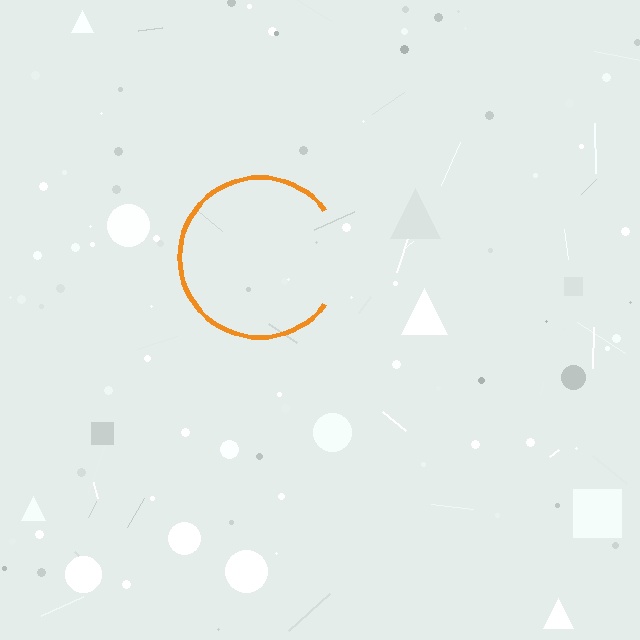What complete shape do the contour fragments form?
The contour fragments form a circle.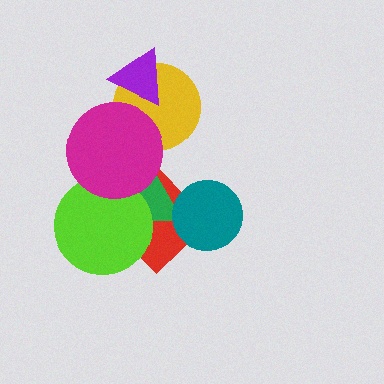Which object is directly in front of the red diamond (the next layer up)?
The green triangle is directly in front of the red diamond.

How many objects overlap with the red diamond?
3 objects overlap with the red diamond.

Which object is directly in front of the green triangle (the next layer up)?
The lime circle is directly in front of the green triangle.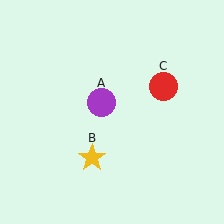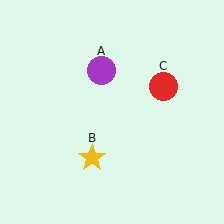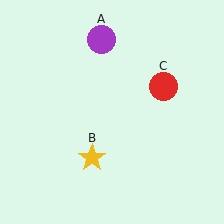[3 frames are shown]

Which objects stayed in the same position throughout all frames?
Yellow star (object B) and red circle (object C) remained stationary.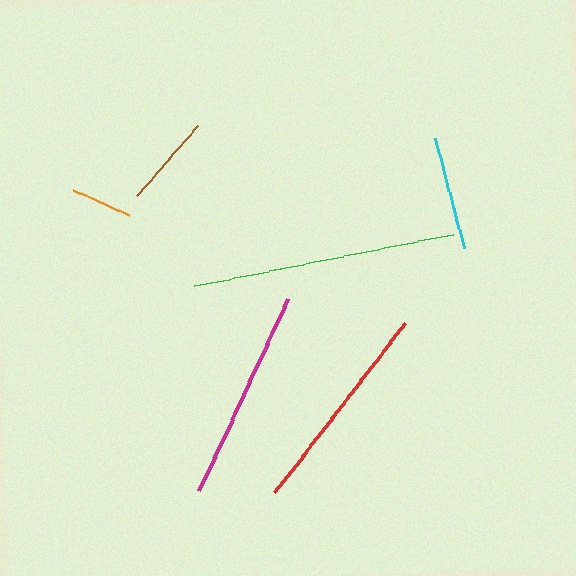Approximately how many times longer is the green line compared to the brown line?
The green line is approximately 2.9 times the length of the brown line.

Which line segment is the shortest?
The orange line is the shortest at approximately 61 pixels.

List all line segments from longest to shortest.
From longest to shortest: green, red, magenta, cyan, brown, orange.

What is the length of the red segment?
The red segment is approximately 214 pixels long.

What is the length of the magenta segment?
The magenta segment is approximately 212 pixels long.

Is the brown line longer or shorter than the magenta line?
The magenta line is longer than the brown line.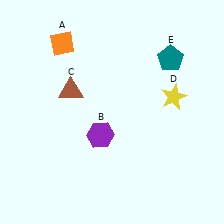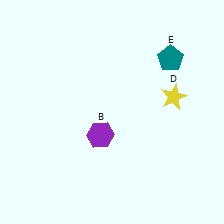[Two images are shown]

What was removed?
The orange diamond (A), the brown triangle (C) were removed in Image 2.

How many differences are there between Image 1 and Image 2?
There are 2 differences between the two images.